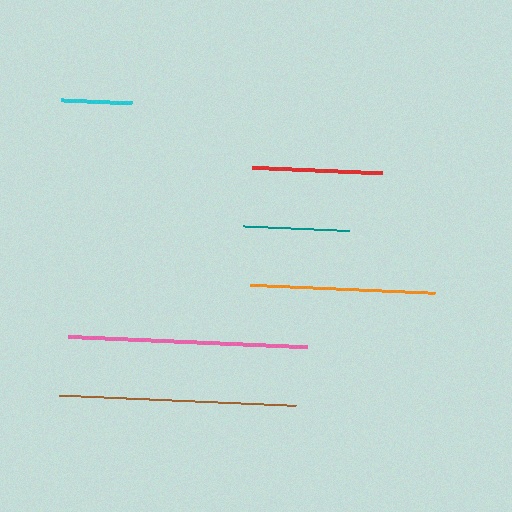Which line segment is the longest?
The pink line is the longest at approximately 239 pixels.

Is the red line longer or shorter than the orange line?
The orange line is longer than the red line.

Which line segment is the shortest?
The cyan line is the shortest at approximately 71 pixels.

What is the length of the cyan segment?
The cyan segment is approximately 71 pixels long.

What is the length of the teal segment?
The teal segment is approximately 106 pixels long.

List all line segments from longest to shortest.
From longest to shortest: pink, brown, orange, red, teal, cyan.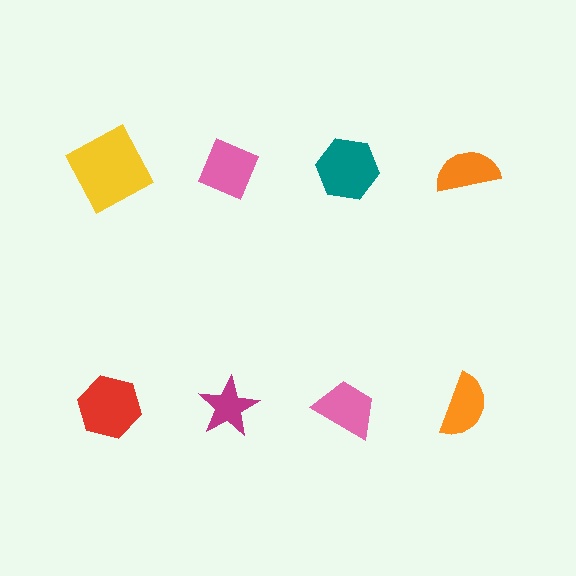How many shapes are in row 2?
4 shapes.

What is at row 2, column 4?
An orange semicircle.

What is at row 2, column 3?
A pink trapezoid.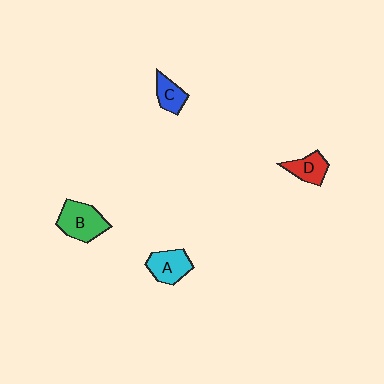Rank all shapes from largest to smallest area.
From largest to smallest: B (green), A (cyan), D (red), C (blue).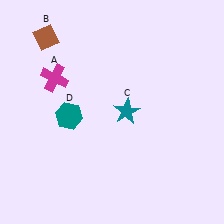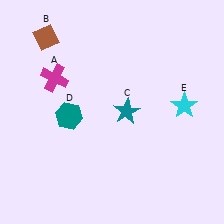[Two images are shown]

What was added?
A cyan star (E) was added in Image 2.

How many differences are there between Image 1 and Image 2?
There is 1 difference between the two images.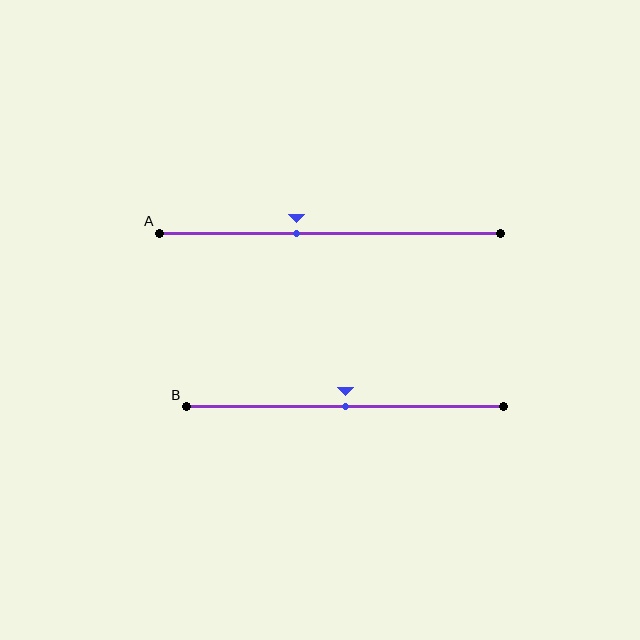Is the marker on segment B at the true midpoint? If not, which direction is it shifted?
Yes, the marker on segment B is at the true midpoint.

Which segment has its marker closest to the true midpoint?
Segment B has its marker closest to the true midpoint.